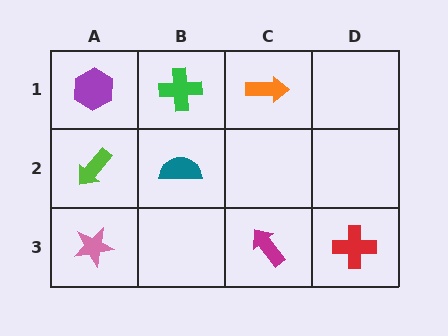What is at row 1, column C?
An orange arrow.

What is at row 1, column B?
A green cross.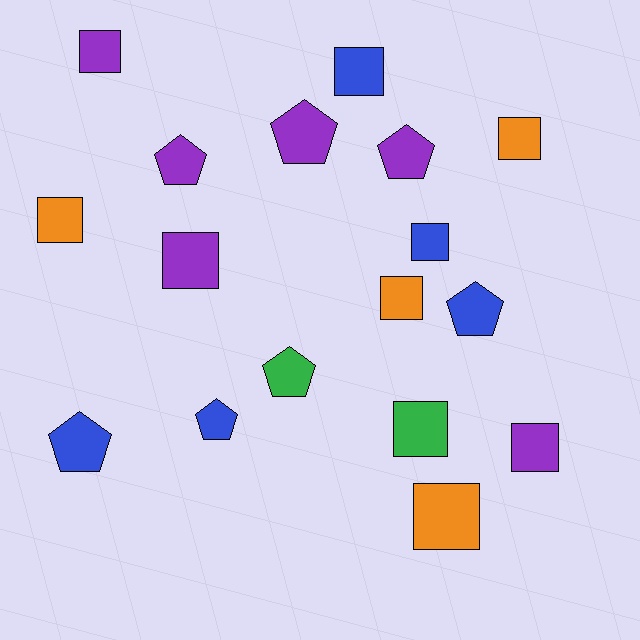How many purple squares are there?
There are 3 purple squares.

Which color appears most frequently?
Purple, with 6 objects.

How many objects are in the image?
There are 17 objects.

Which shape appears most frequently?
Square, with 10 objects.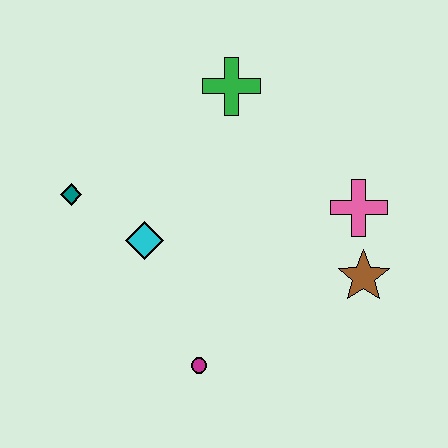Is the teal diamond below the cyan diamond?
No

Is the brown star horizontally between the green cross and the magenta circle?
No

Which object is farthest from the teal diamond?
The brown star is farthest from the teal diamond.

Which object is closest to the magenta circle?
The cyan diamond is closest to the magenta circle.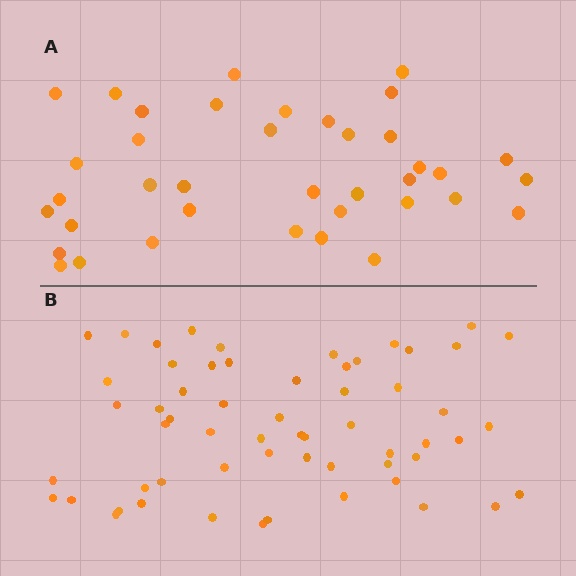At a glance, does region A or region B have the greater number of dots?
Region B (the bottom region) has more dots.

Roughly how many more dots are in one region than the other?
Region B has approximately 20 more dots than region A.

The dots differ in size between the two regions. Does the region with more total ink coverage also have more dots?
No. Region A has more total ink coverage because its dots are larger, but region B actually contains more individual dots. Total area can be misleading — the number of items is what matters here.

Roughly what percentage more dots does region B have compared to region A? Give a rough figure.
About 55% more.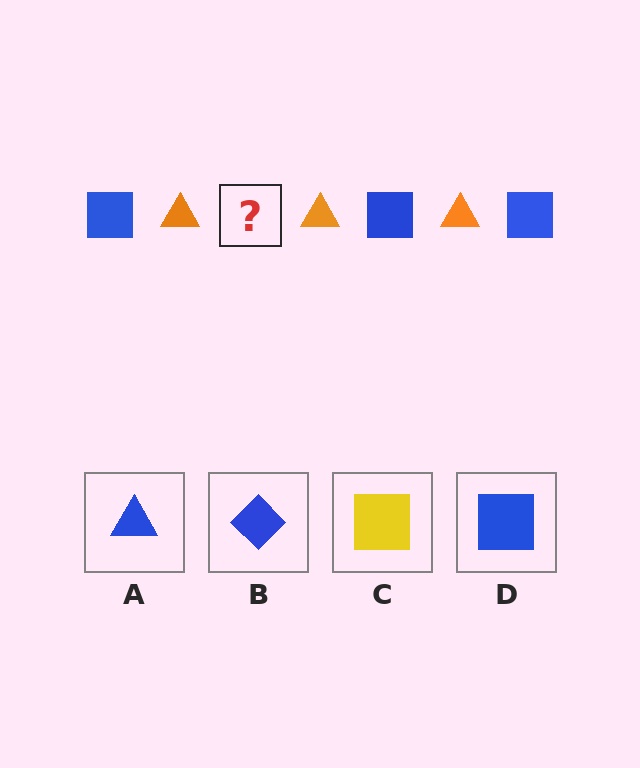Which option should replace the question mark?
Option D.